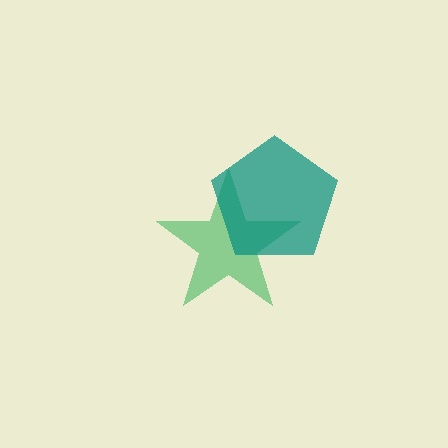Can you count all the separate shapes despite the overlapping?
Yes, there are 2 separate shapes.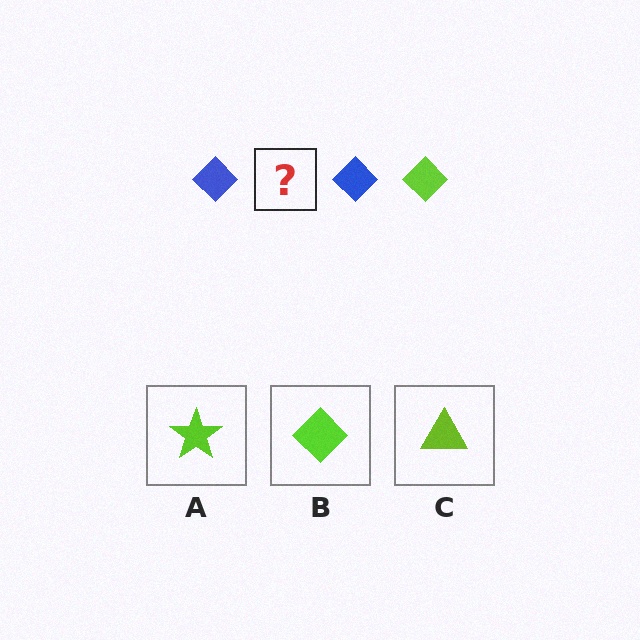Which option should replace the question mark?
Option B.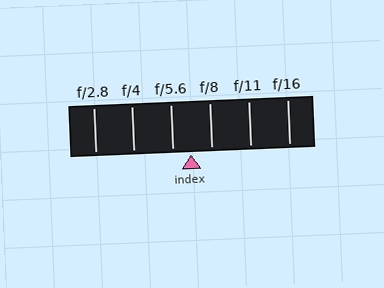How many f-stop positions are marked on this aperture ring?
There are 6 f-stop positions marked.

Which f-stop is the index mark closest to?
The index mark is closest to f/5.6.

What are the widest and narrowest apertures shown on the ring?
The widest aperture shown is f/2.8 and the narrowest is f/16.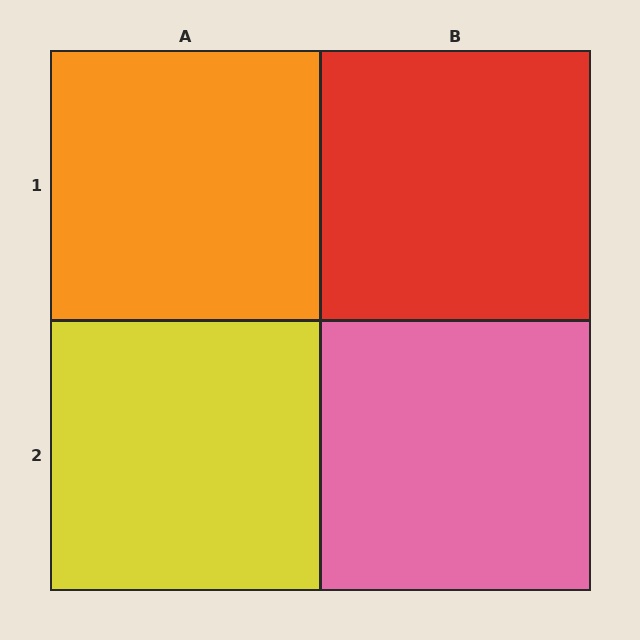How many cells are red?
1 cell is red.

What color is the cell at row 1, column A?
Orange.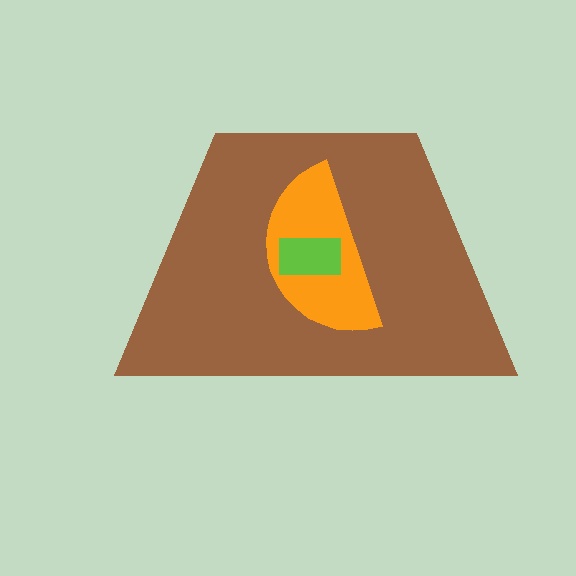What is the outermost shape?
The brown trapezoid.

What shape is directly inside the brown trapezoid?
The orange semicircle.